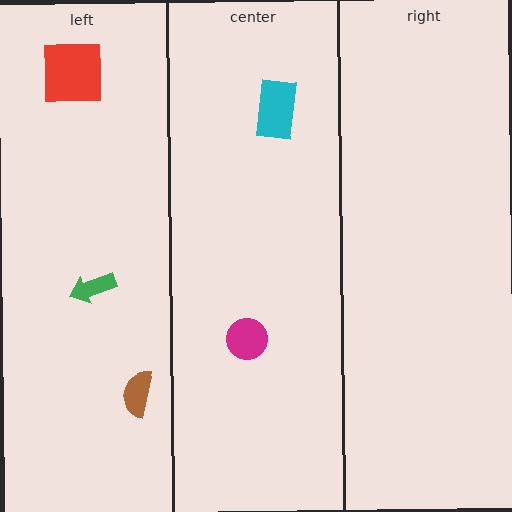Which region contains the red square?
The left region.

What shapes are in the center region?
The cyan rectangle, the magenta circle.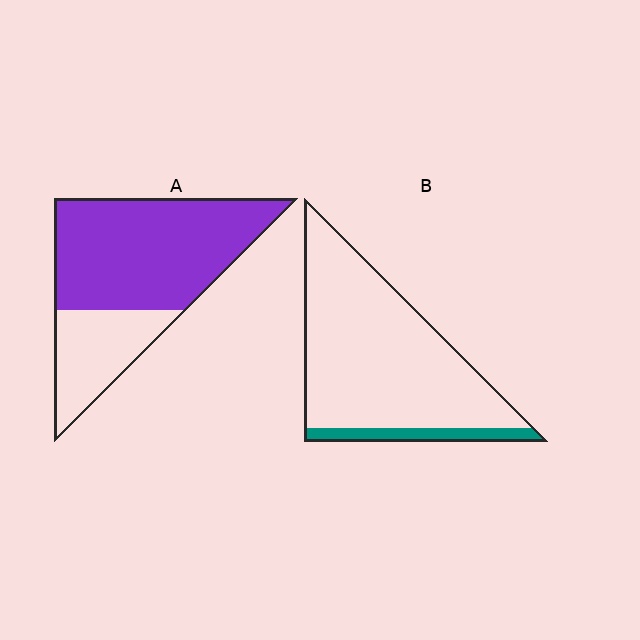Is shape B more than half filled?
No.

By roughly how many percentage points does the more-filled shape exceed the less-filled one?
By roughly 60 percentage points (A over B).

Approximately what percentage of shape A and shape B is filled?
A is approximately 70% and B is approximately 10%.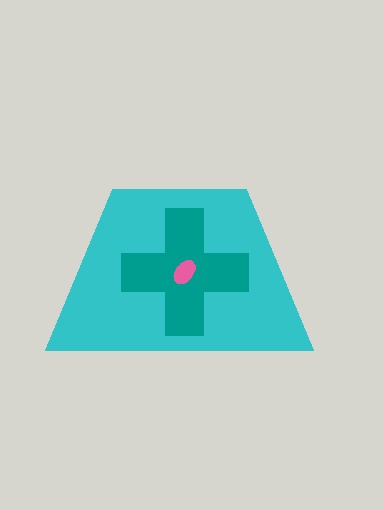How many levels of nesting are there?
3.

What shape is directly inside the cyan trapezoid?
The teal cross.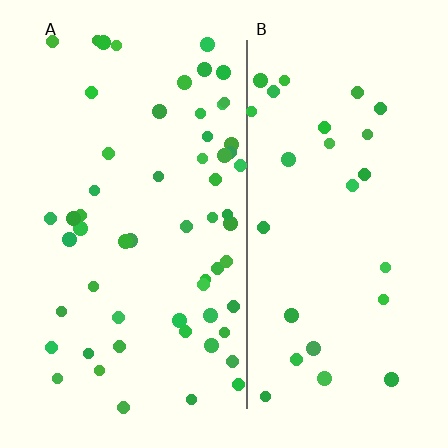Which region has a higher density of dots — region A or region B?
A (the left).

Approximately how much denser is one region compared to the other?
Approximately 2.1× — region A over region B.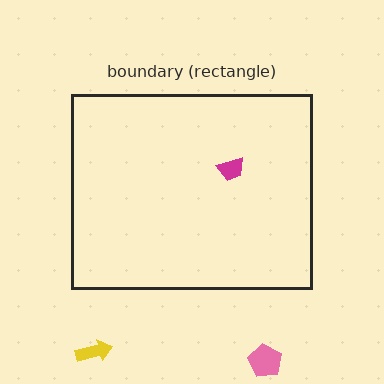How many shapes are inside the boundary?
1 inside, 2 outside.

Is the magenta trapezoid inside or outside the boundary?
Inside.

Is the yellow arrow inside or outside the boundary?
Outside.